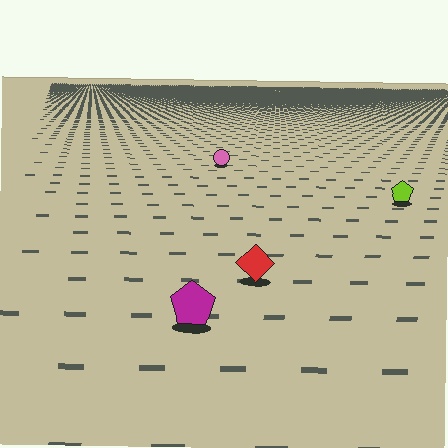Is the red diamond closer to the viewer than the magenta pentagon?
No. The magenta pentagon is closer — you can tell from the texture gradient: the ground texture is coarser near it.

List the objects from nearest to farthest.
From nearest to farthest: the magenta pentagon, the red diamond, the lime pentagon, the pink circle.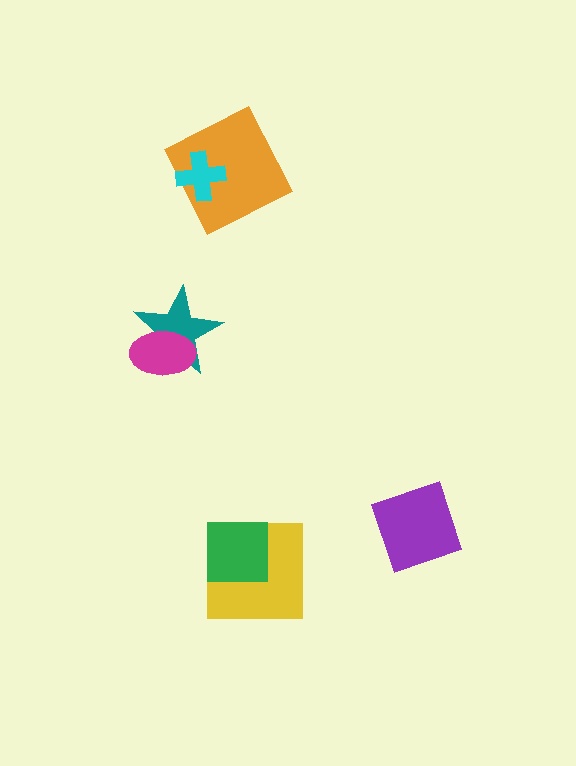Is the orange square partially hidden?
Yes, it is partially covered by another shape.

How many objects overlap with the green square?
1 object overlaps with the green square.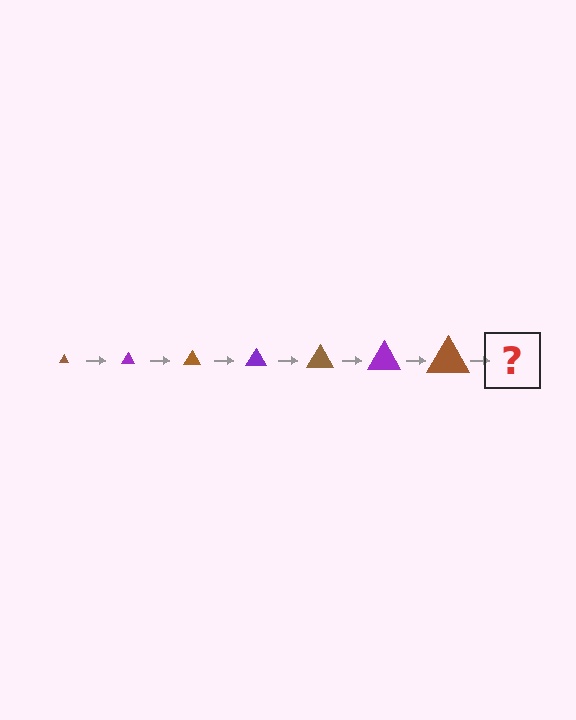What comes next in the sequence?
The next element should be a purple triangle, larger than the previous one.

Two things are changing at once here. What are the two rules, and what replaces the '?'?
The two rules are that the triangle grows larger each step and the color cycles through brown and purple. The '?' should be a purple triangle, larger than the previous one.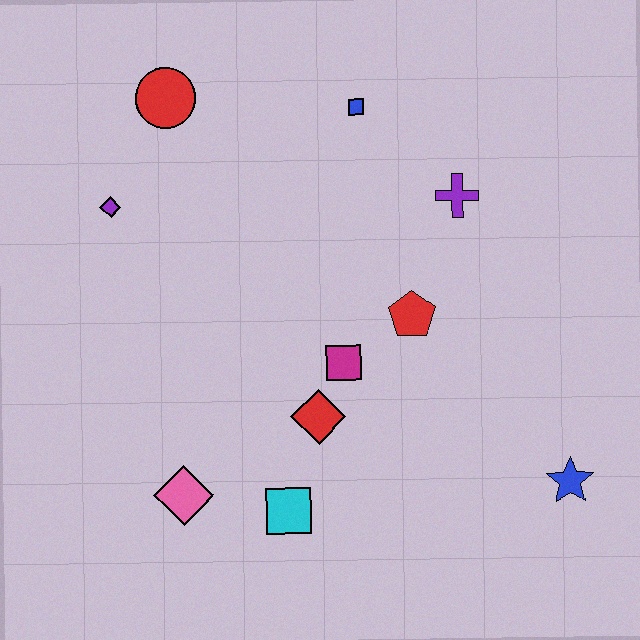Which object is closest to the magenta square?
The red diamond is closest to the magenta square.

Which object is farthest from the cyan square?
The red circle is farthest from the cyan square.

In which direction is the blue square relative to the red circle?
The blue square is to the right of the red circle.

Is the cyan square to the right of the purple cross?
No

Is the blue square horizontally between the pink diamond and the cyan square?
No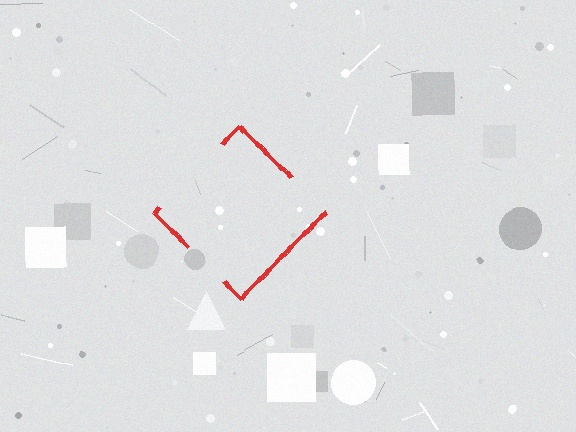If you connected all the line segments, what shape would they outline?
They would outline a diamond.